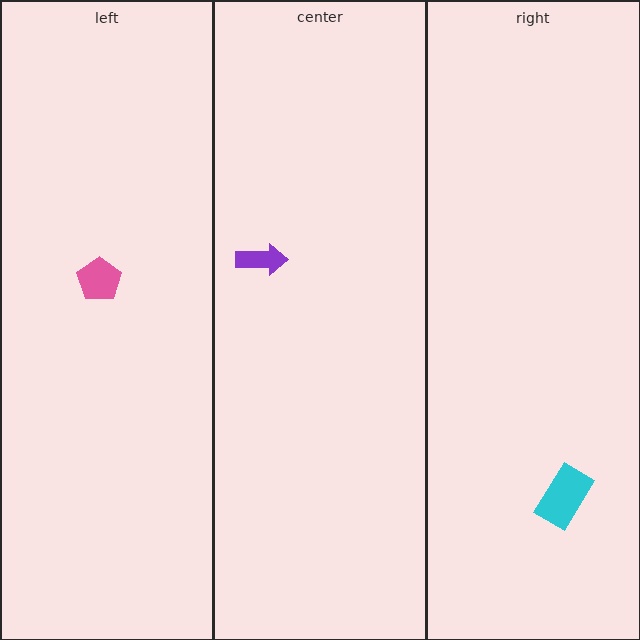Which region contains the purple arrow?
The center region.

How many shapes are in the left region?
1.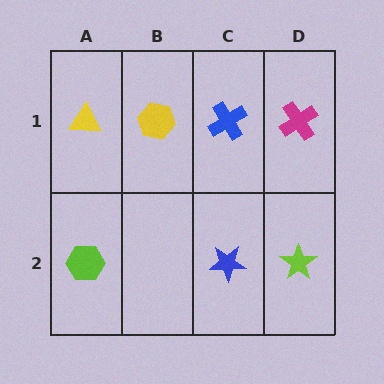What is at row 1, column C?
A blue cross.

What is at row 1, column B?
A yellow hexagon.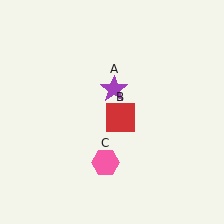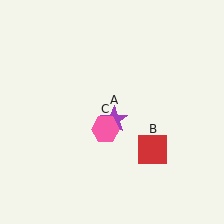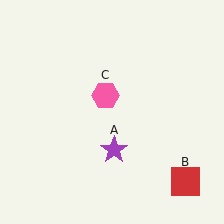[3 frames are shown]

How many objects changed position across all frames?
3 objects changed position: purple star (object A), red square (object B), pink hexagon (object C).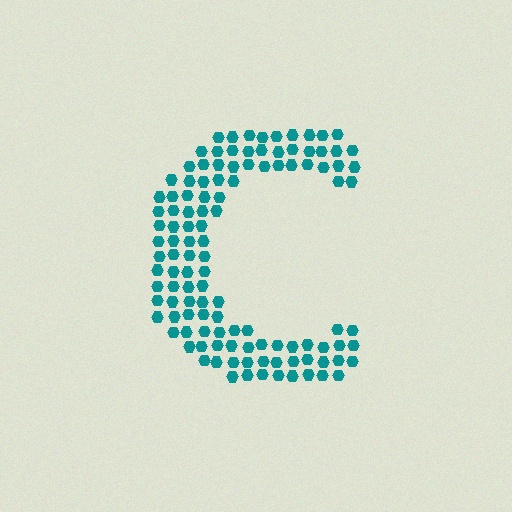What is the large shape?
The large shape is the letter C.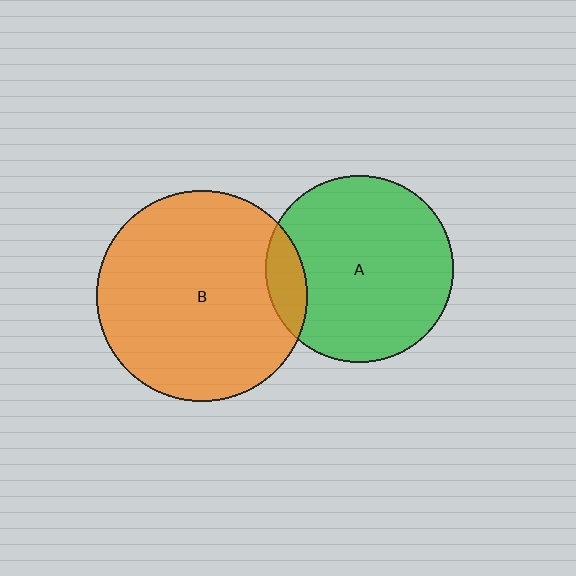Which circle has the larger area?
Circle B (orange).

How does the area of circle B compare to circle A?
Approximately 1.3 times.